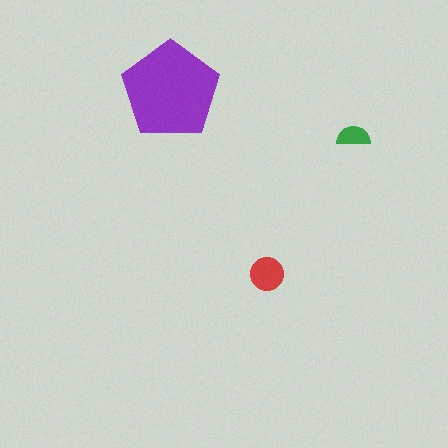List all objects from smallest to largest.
The green semicircle, the red circle, the purple pentagon.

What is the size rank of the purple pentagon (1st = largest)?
1st.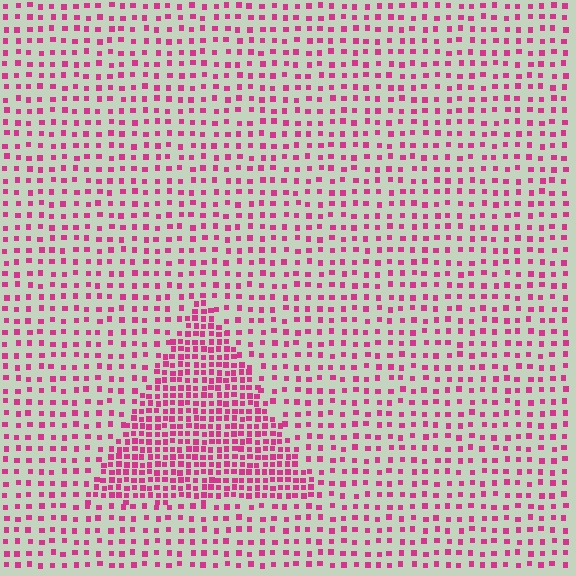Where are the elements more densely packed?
The elements are more densely packed inside the triangle boundary.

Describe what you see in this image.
The image contains small magenta elements arranged at two different densities. A triangle-shaped region is visible where the elements are more densely packed than the surrounding area.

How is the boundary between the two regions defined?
The boundary is defined by a change in element density (approximately 2.3x ratio). All elements are the same color, size, and shape.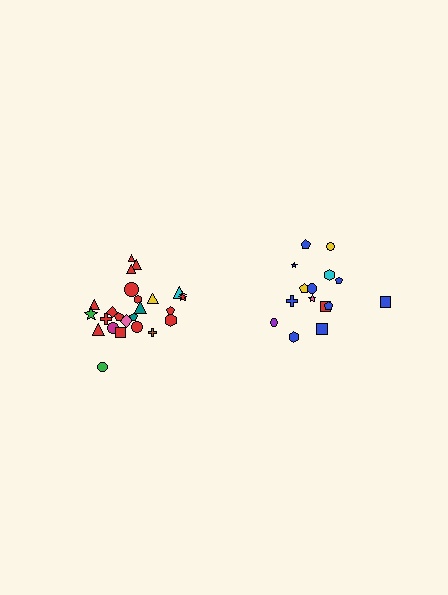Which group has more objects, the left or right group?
The left group.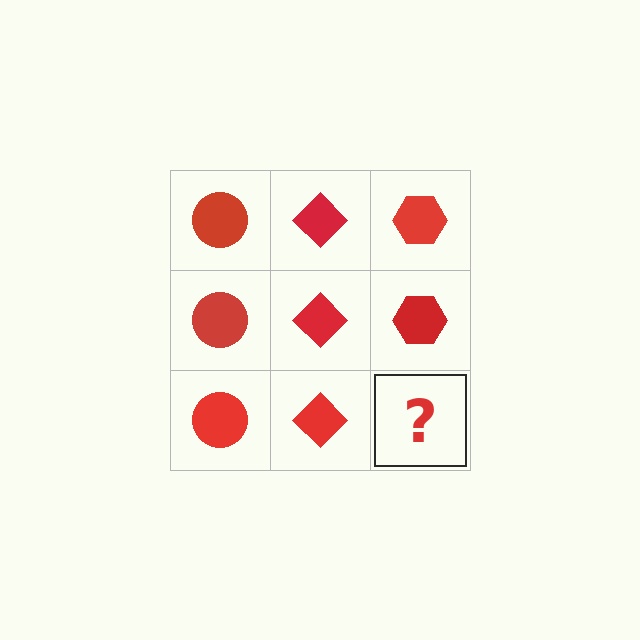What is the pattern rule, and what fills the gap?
The rule is that each column has a consistent shape. The gap should be filled with a red hexagon.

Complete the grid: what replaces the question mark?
The question mark should be replaced with a red hexagon.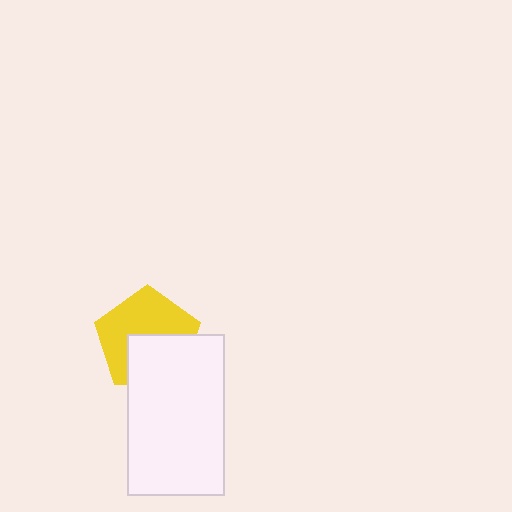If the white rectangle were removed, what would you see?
You would see the complete yellow pentagon.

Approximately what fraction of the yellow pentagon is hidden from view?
Roughly 43% of the yellow pentagon is hidden behind the white rectangle.